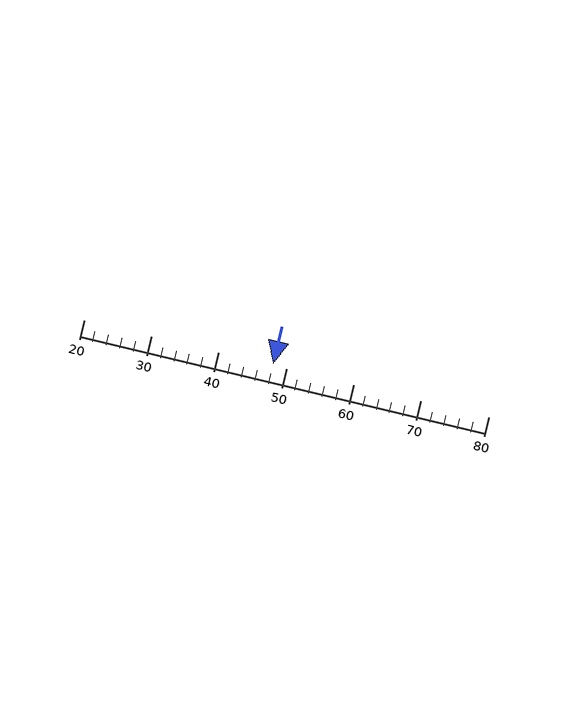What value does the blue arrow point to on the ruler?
The blue arrow points to approximately 48.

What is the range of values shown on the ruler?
The ruler shows values from 20 to 80.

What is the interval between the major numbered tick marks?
The major tick marks are spaced 10 units apart.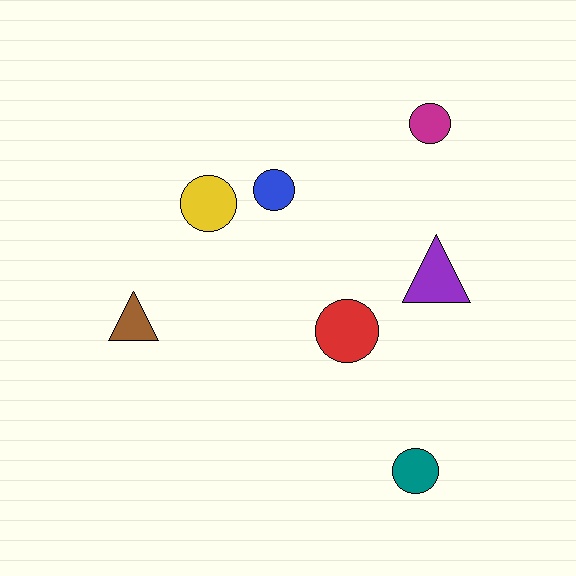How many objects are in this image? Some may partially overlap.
There are 7 objects.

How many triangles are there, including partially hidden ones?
There are 2 triangles.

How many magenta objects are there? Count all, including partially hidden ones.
There is 1 magenta object.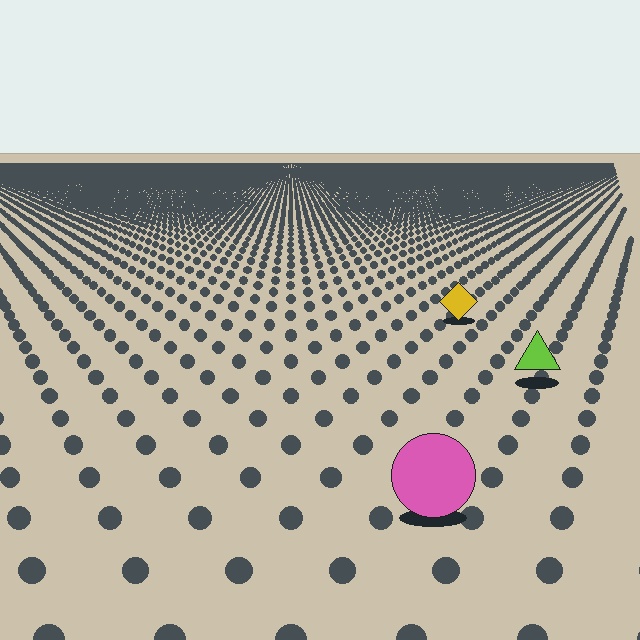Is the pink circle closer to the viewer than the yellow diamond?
Yes. The pink circle is closer — you can tell from the texture gradient: the ground texture is coarser near it.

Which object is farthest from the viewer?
The yellow diamond is farthest from the viewer. It appears smaller and the ground texture around it is denser.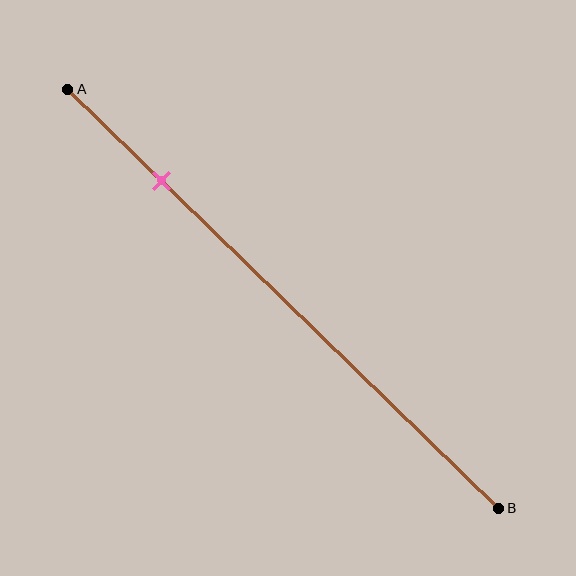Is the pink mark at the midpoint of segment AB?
No, the mark is at about 20% from A, not at the 50% midpoint.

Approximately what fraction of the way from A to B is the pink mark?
The pink mark is approximately 20% of the way from A to B.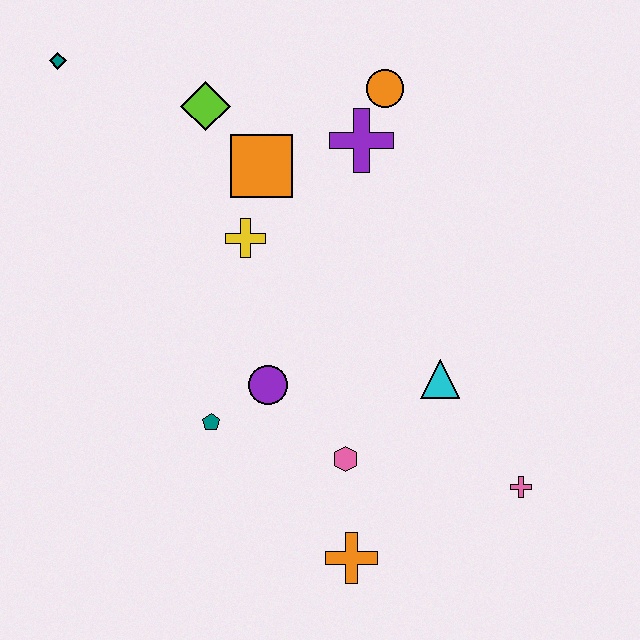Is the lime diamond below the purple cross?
No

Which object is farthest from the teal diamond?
The pink cross is farthest from the teal diamond.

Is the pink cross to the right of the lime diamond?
Yes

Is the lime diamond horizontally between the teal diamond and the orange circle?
Yes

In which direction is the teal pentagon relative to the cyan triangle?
The teal pentagon is to the left of the cyan triangle.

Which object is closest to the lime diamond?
The orange square is closest to the lime diamond.